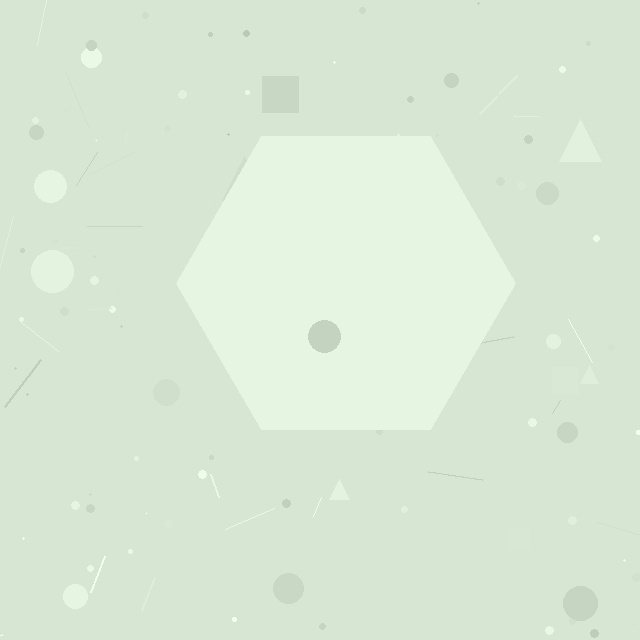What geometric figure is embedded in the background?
A hexagon is embedded in the background.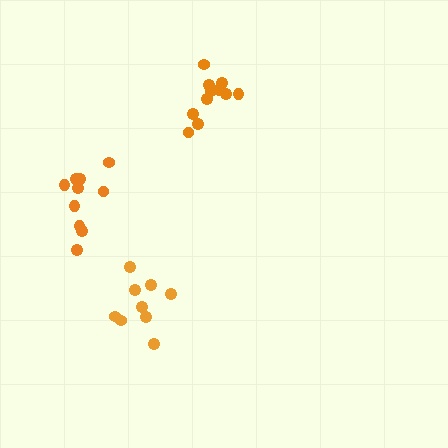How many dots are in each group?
Group 1: 10 dots, Group 2: 9 dots, Group 3: 11 dots (30 total).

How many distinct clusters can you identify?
There are 3 distinct clusters.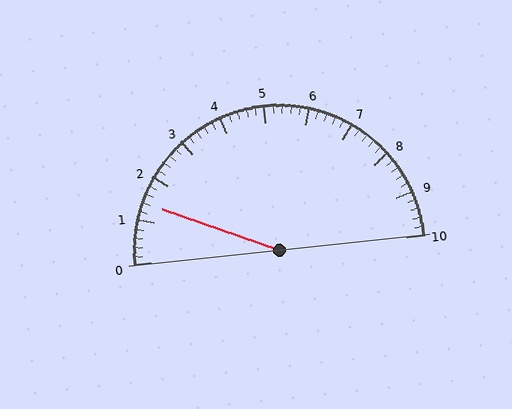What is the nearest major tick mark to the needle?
The nearest major tick mark is 1.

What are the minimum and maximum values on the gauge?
The gauge ranges from 0 to 10.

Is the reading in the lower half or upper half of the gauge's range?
The reading is in the lower half of the range (0 to 10).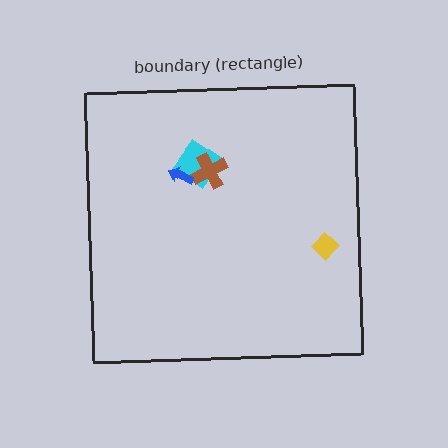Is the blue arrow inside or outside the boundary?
Inside.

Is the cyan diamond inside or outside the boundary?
Inside.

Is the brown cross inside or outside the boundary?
Inside.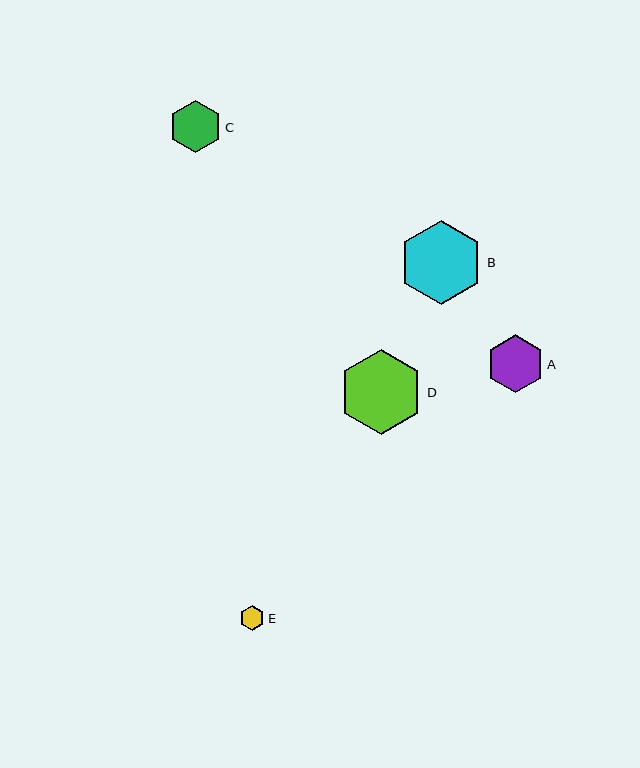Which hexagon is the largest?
Hexagon D is the largest with a size of approximately 85 pixels.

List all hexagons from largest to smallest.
From largest to smallest: D, B, A, C, E.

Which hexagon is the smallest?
Hexagon E is the smallest with a size of approximately 25 pixels.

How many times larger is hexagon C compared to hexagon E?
Hexagon C is approximately 2.1 times the size of hexagon E.